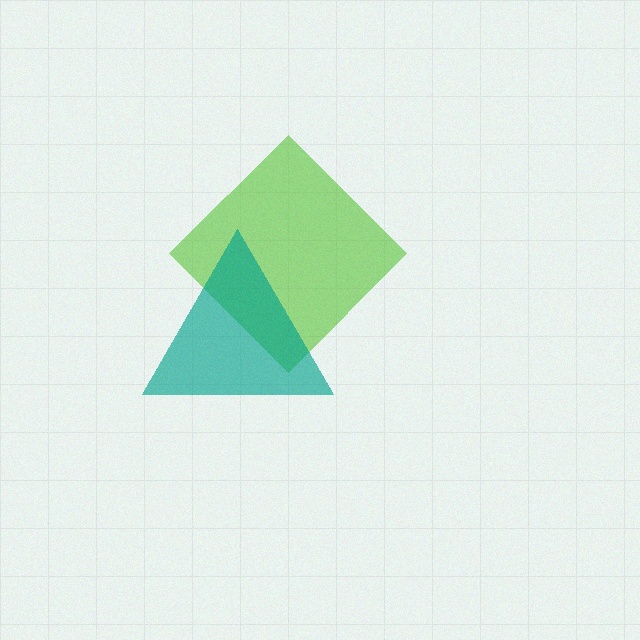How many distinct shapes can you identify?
There are 2 distinct shapes: a lime diamond, a teal triangle.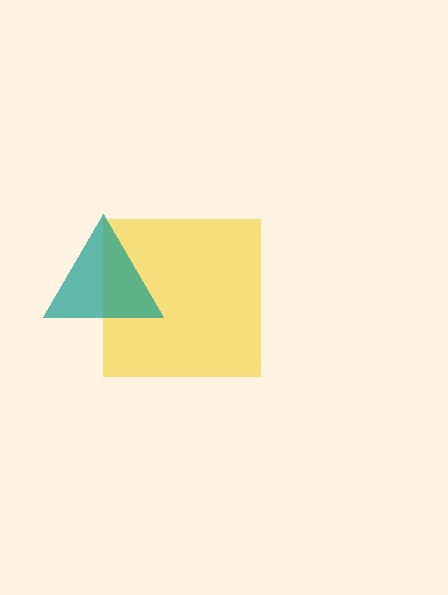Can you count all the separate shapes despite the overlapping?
Yes, there are 2 separate shapes.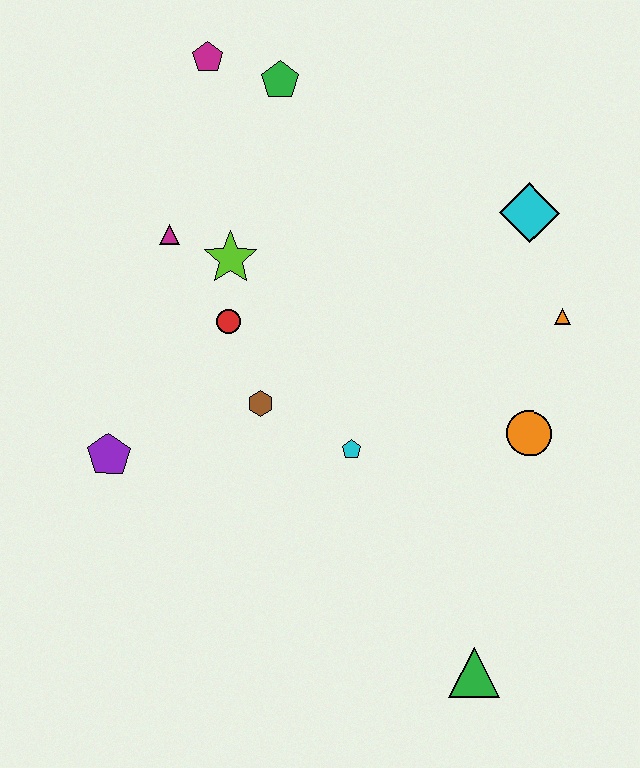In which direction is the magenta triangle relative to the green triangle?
The magenta triangle is above the green triangle.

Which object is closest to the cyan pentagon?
The brown hexagon is closest to the cyan pentagon.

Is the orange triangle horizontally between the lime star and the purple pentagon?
No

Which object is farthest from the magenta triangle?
The green triangle is farthest from the magenta triangle.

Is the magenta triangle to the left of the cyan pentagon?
Yes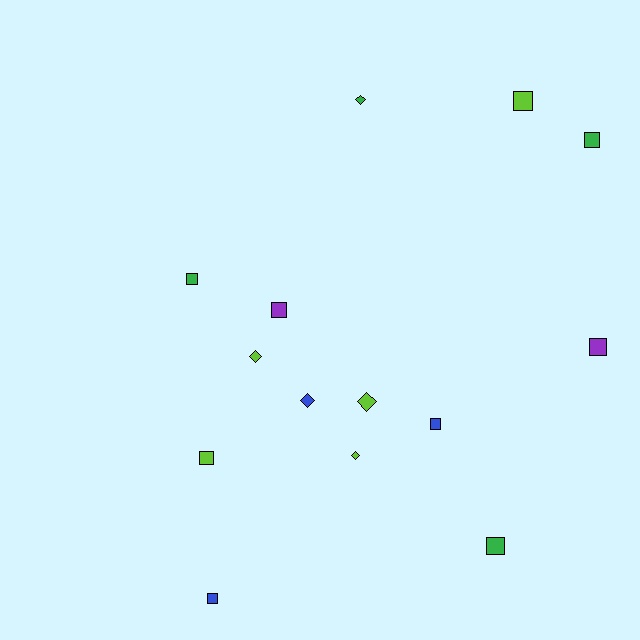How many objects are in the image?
There are 14 objects.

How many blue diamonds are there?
There is 1 blue diamond.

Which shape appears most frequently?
Square, with 9 objects.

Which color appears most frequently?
Lime, with 5 objects.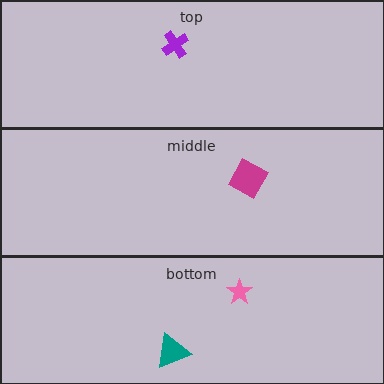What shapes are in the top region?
The purple cross.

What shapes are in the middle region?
The magenta square.